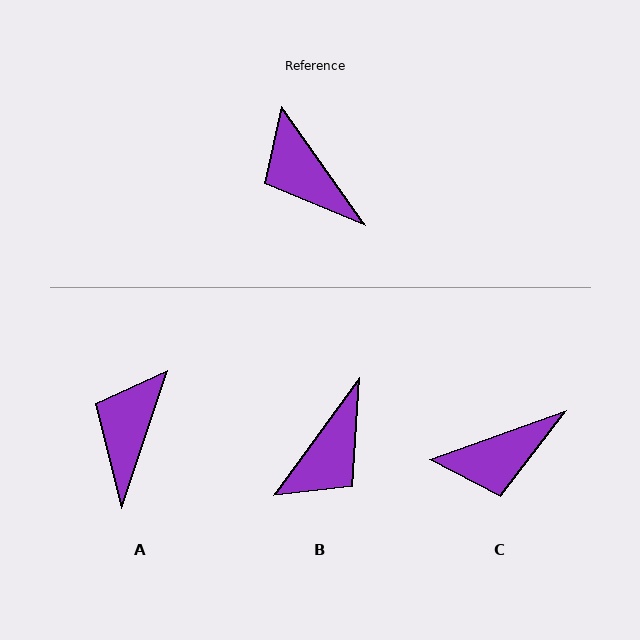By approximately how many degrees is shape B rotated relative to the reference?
Approximately 109 degrees counter-clockwise.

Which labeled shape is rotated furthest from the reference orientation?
B, about 109 degrees away.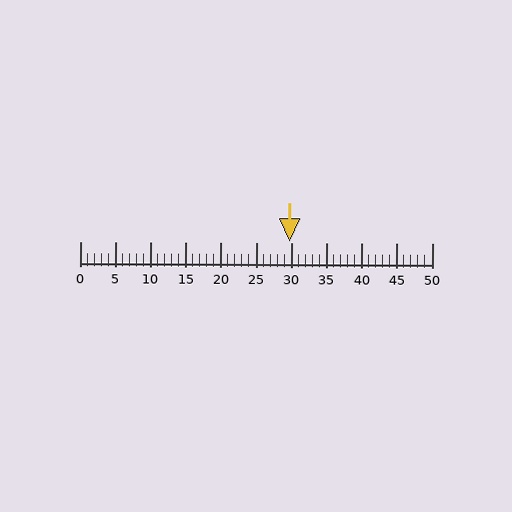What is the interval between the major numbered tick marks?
The major tick marks are spaced 5 units apart.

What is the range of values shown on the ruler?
The ruler shows values from 0 to 50.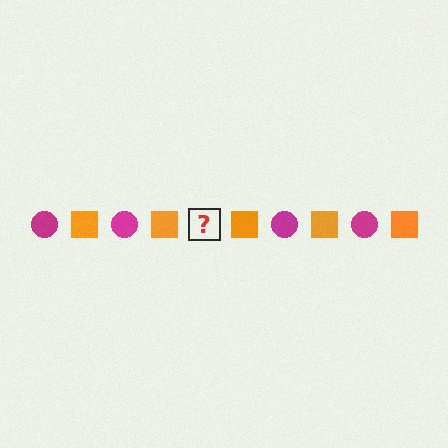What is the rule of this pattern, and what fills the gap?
The rule is that the pattern alternates between magenta circle and orange square. The gap should be filled with a magenta circle.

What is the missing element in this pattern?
The missing element is a magenta circle.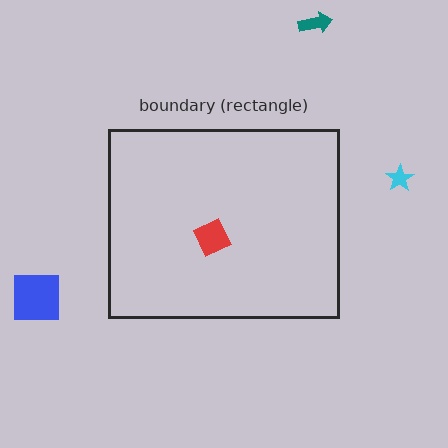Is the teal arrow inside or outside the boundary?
Outside.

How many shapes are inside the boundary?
1 inside, 3 outside.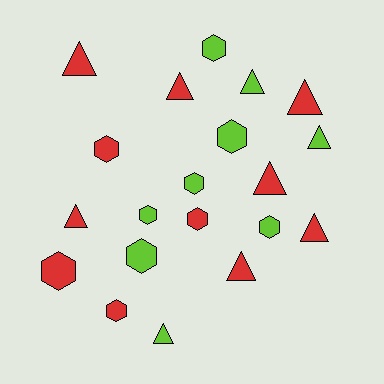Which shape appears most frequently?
Triangle, with 10 objects.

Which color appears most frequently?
Red, with 11 objects.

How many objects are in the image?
There are 20 objects.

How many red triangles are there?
There are 7 red triangles.